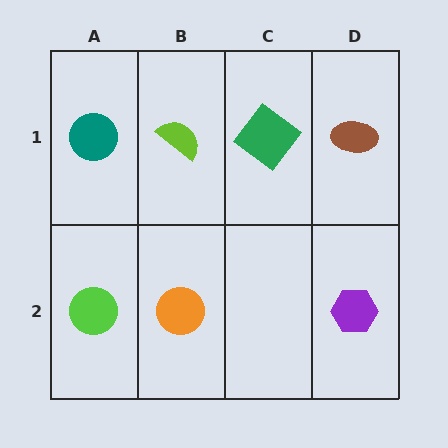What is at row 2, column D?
A purple hexagon.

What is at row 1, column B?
A lime semicircle.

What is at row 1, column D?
A brown ellipse.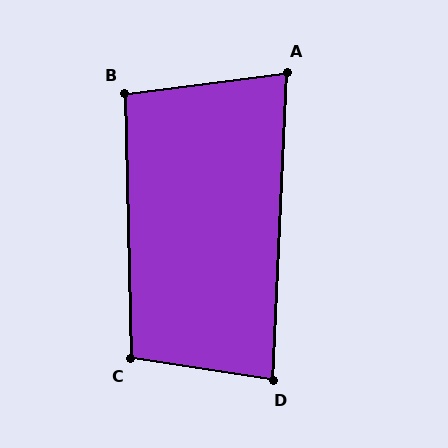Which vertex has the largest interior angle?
C, at approximately 100 degrees.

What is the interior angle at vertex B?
Approximately 96 degrees (obtuse).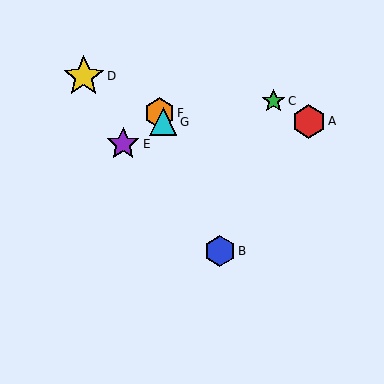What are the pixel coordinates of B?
Object B is at (220, 251).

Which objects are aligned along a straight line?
Objects B, F, G are aligned along a straight line.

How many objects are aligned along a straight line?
3 objects (B, F, G) are aligned along a straight line.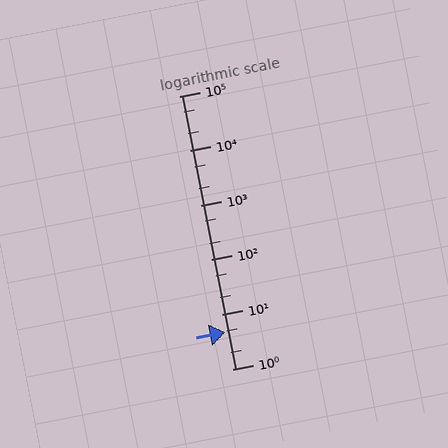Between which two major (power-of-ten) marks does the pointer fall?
The pointer is between 1 and 10.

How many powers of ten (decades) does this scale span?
The scale spans 5 decades, from 1 to 100000.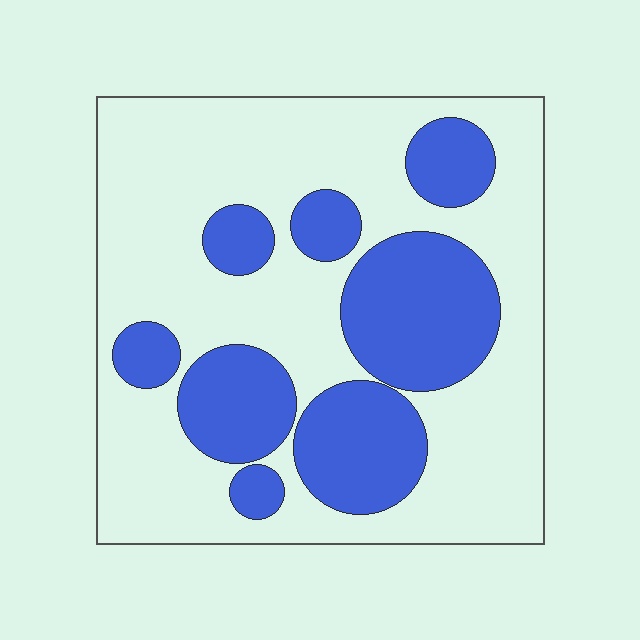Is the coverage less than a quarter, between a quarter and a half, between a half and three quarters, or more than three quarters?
Between a quarter and a half.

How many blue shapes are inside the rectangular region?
8.